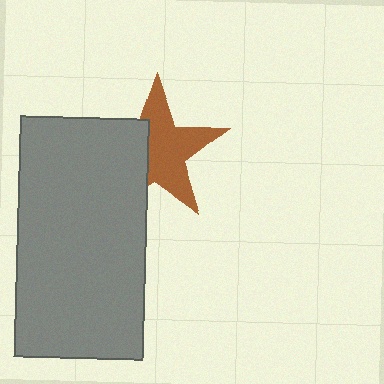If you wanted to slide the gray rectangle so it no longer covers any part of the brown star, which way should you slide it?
Slide it left — that is the most direct way to separate the two shapes.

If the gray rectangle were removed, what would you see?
You would see the complete brown star.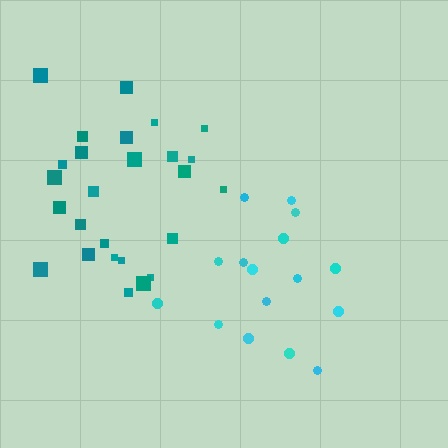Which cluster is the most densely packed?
Teal.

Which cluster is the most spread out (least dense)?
Cyan.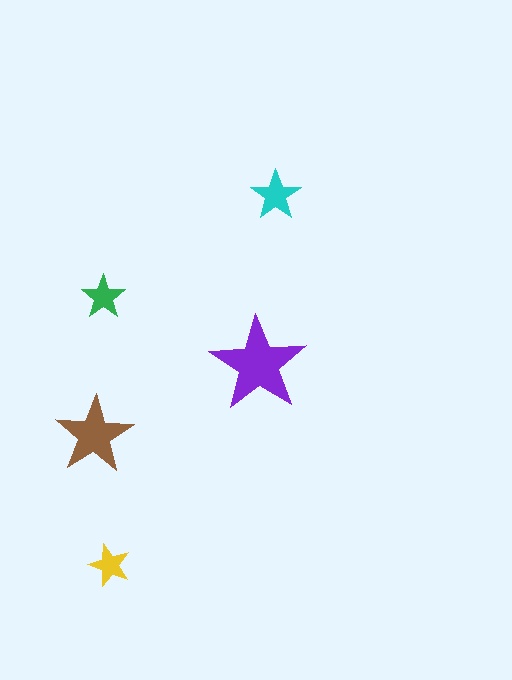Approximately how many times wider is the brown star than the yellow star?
About 2 times wider.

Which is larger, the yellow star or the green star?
The green one.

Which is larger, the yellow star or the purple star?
The purple one.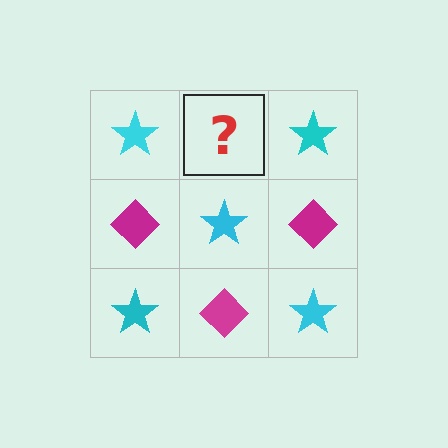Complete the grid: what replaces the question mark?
The question mark should be replaced with a magenta diamond.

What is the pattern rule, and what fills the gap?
The rule is that it alternates cyan star and magenta diamond in a checkerboard pattern. The gap should be filled with a magenta diamond.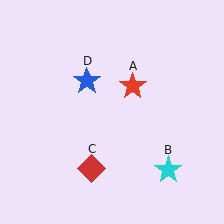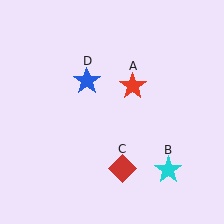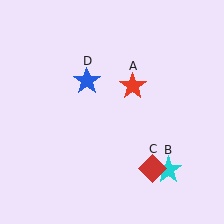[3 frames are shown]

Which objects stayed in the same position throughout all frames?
Red star (object A) and cyan star (object B) and blue star (object D) remained stationary.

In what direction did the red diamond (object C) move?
The red diamond (object C) moved right.